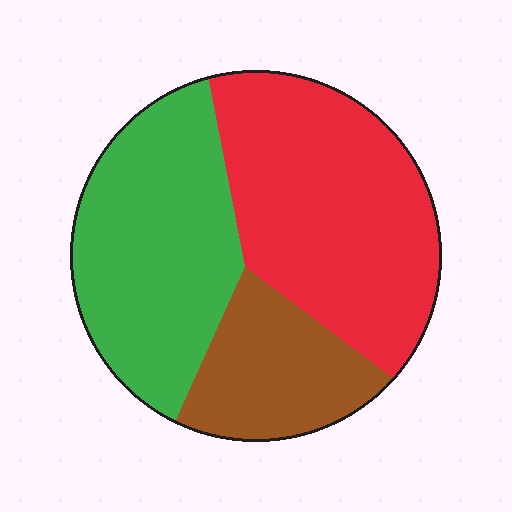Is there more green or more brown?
Green.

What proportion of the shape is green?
Green takes up between a third and a half of the shape.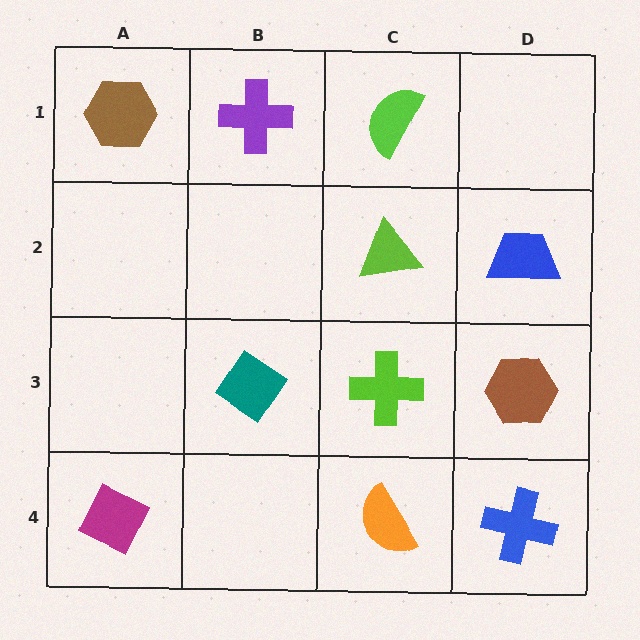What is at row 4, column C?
An orange semicircle.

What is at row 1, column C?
A lime semicircle.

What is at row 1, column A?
A brown hexagon.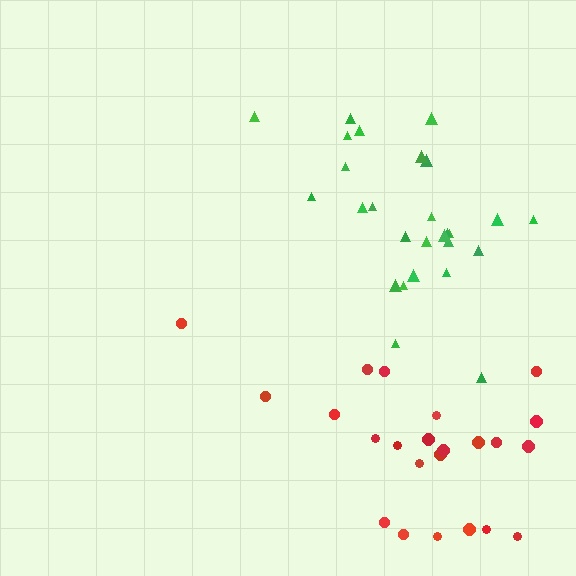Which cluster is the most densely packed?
Green.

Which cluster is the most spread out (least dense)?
Red.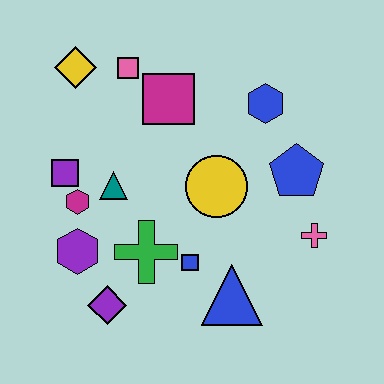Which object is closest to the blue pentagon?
The pink cross is closest to the blue pentagon.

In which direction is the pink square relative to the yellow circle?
The pink square is above the yellow circle.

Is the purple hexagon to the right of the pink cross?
No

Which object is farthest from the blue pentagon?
The yellow diamond is farthest from the blue pentagon.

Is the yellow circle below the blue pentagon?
Yes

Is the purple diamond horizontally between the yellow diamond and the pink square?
Yes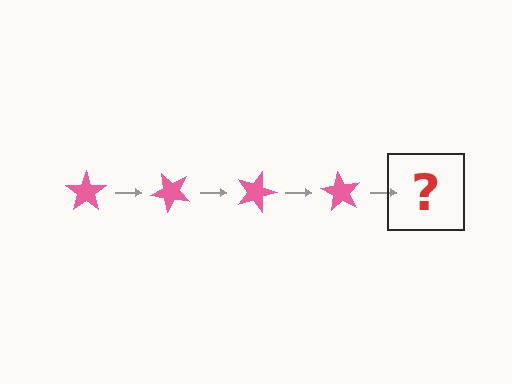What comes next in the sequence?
The next element should be a pink star rotated 180 degrees.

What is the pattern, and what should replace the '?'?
The pattern is that the star rotates 45 degrees each step. The '?' should be a pink star rotated 180 degrees.